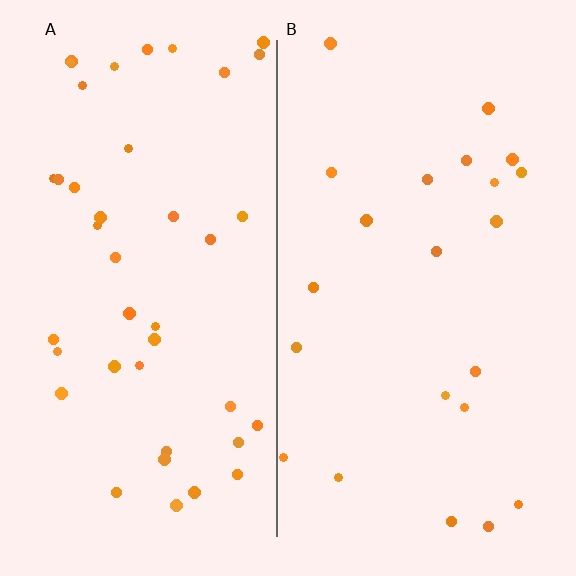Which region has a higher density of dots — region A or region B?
A (the left).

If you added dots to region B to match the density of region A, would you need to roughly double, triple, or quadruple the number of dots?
Approximately double.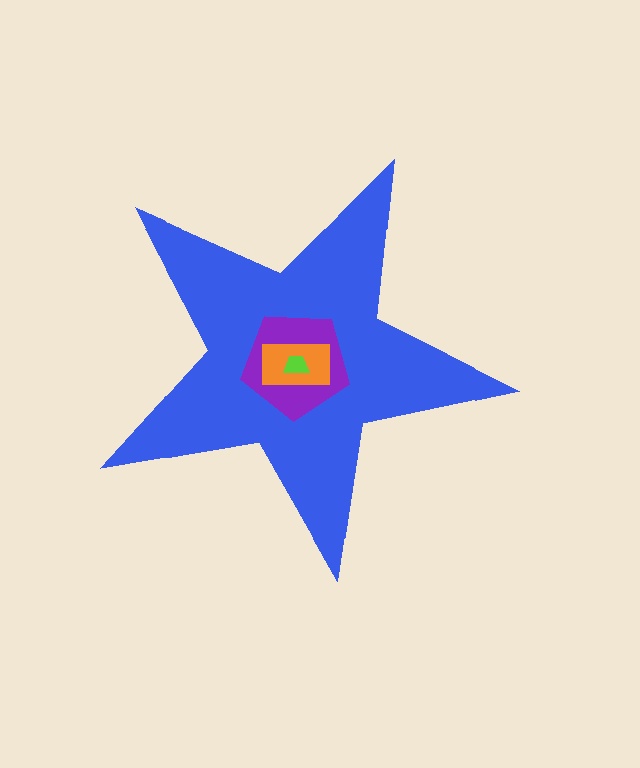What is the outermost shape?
The blue star.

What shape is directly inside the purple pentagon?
The orange rectangle.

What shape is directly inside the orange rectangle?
The lime trapezoid.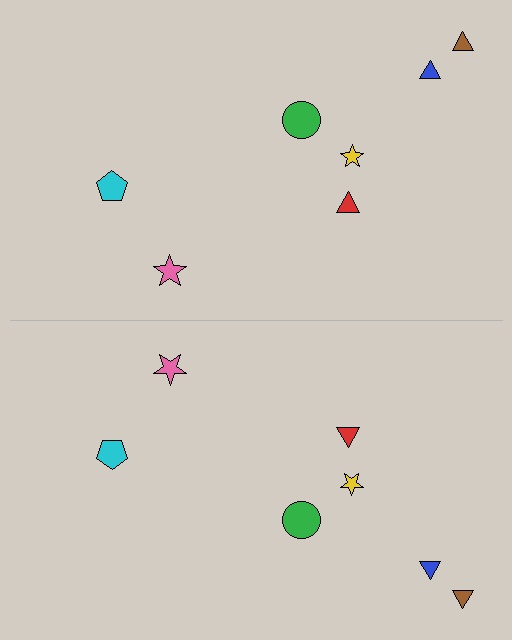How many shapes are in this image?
There are 14 shapes in this image.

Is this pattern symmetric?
Yes, this pattern has bilateral (reflection) symmetry.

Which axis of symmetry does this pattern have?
The pattern has a horizontal axis of symmetry running through the center of the image.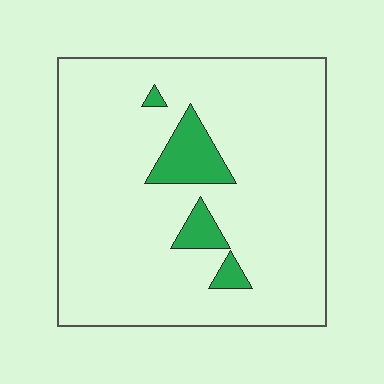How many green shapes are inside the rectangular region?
4.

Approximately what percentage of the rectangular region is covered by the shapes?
Approximately 10%.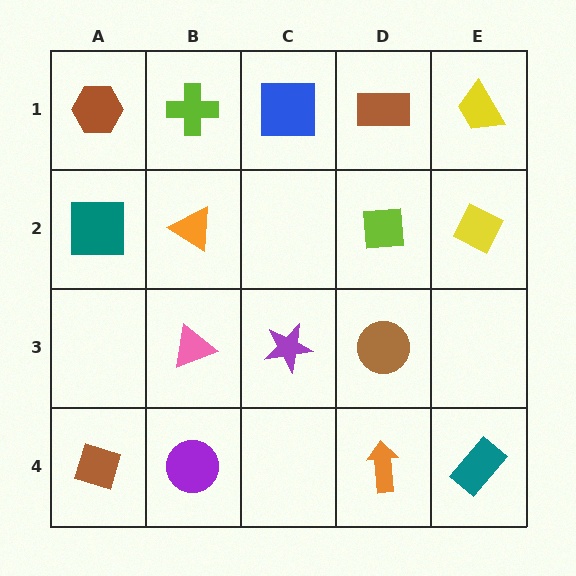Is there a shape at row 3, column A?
No, that cell is empty.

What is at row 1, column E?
A yellow trapezoid.